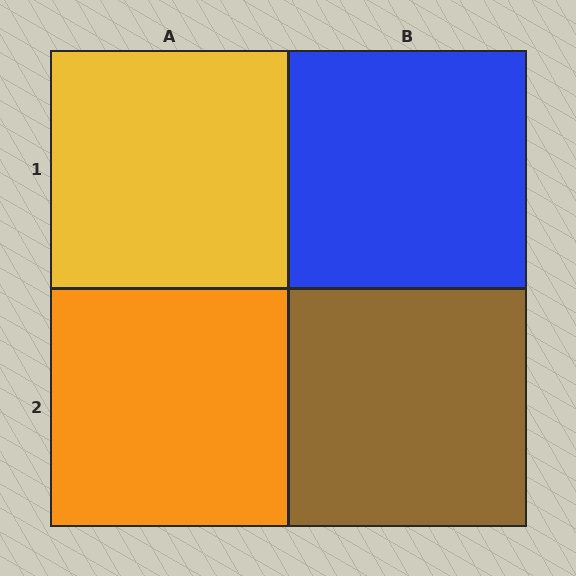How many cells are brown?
1 cell is brown.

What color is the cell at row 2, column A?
Orange.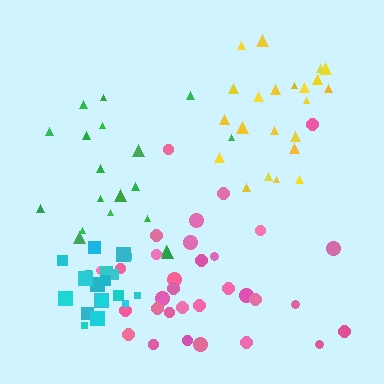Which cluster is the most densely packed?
Cyan.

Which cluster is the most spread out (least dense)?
Green.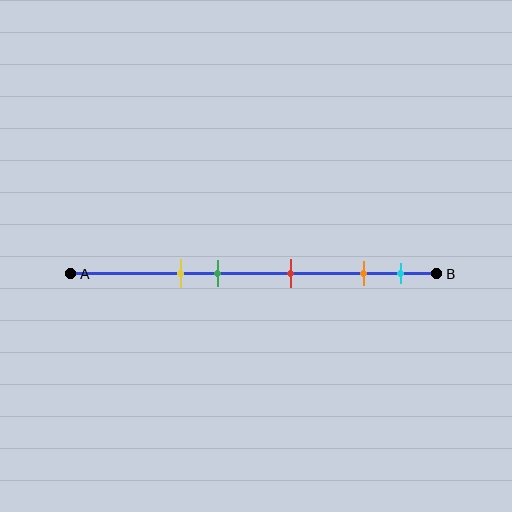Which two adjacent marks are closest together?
The orange and cyan marks are the closest adjacent pair.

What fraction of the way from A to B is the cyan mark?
The cyan mark is approximately 90% (0.9) of the way from A to B.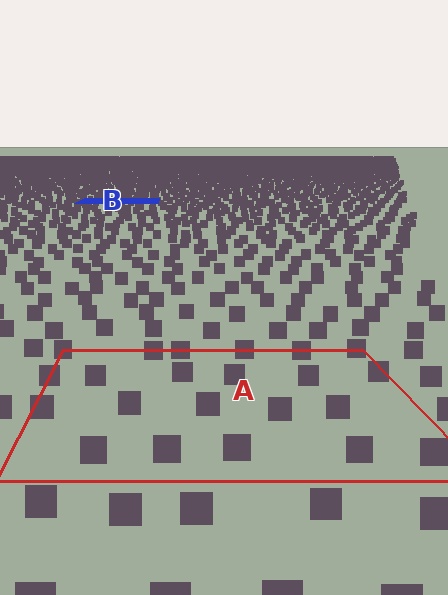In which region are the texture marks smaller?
The texture marks are smaller in region B, because it is farther away.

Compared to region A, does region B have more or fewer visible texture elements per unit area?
Region B has more texture elements per unit area — they are packed more densely because it is farther away.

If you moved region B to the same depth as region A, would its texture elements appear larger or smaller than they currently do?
They would appear larger. At a closer depth, the same texture elements are projected at a bigger on-screen size.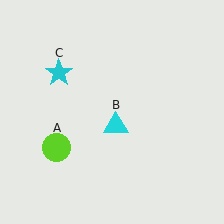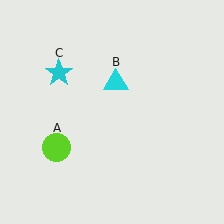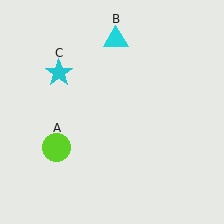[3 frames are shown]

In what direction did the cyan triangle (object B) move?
The cyan triangle (object B) moved up.